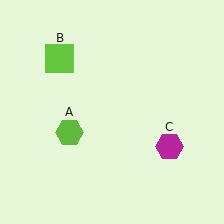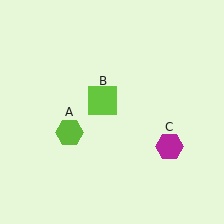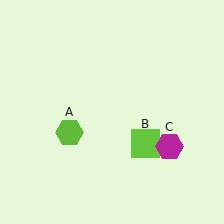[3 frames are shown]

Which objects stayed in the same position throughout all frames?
Lime hexagon (object A) and magenta hexagon (object C) remained stationary.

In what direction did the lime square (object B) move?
The lime square (object B) moved down and to the right.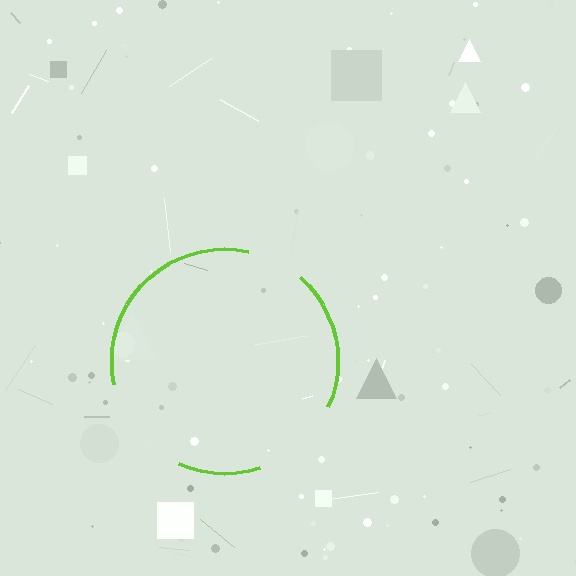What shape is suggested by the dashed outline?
The dashed outline suggests a circle.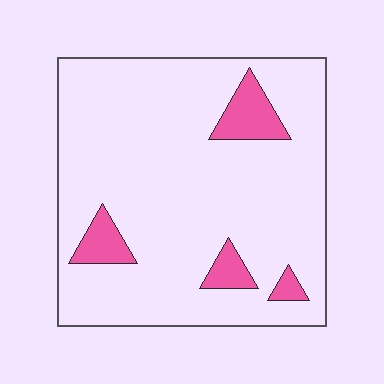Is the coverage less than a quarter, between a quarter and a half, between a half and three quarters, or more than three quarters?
Less than a quarter.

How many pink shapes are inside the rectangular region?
4.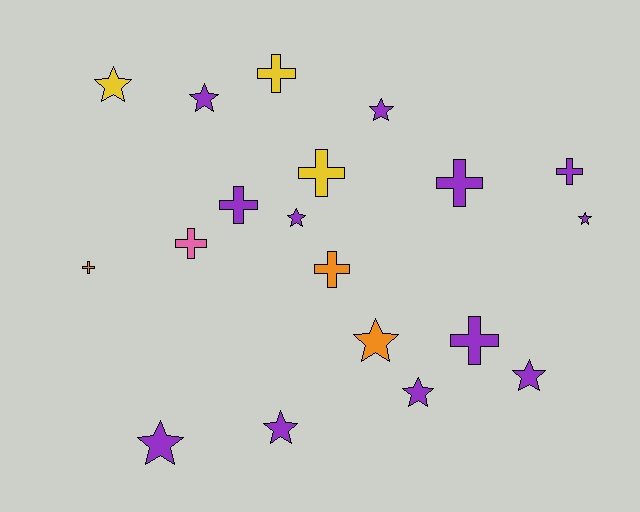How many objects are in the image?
There are 19 objects.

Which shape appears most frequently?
Star, with 10 objects.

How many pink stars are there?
There are no pink stars.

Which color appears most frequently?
Purple, with 12 objects.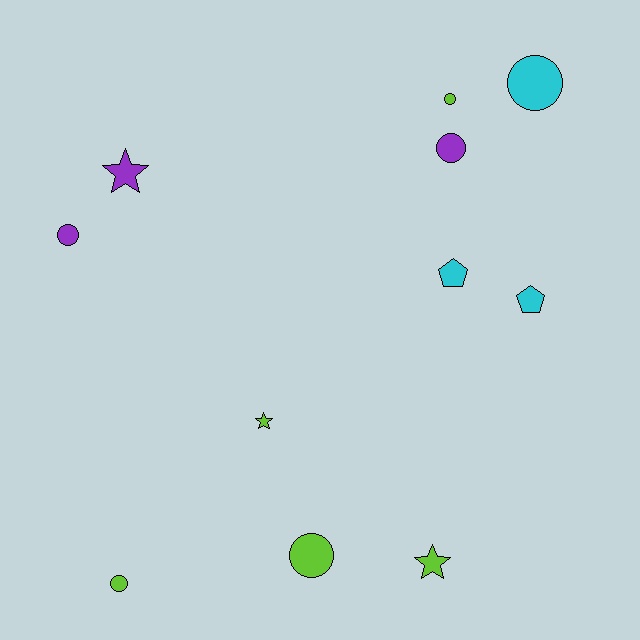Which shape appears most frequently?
Circle, with 6 objects.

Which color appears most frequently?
Lime, with 5 objects.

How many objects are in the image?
There are 11 objects.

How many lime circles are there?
There are 3 lime circles.